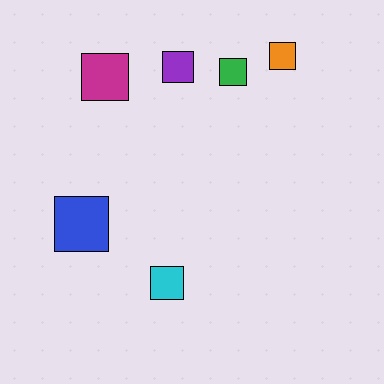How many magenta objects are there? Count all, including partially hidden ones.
There is 1 magenta object.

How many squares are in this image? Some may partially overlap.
There are 6 squares.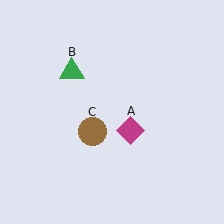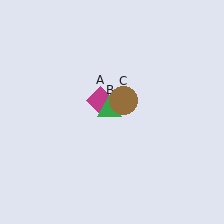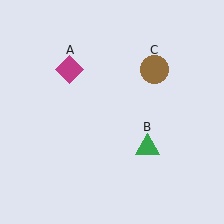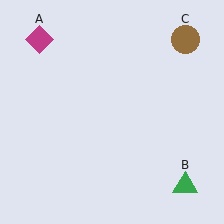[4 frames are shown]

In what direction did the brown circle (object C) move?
The brown circle (object C) moved up and to the right.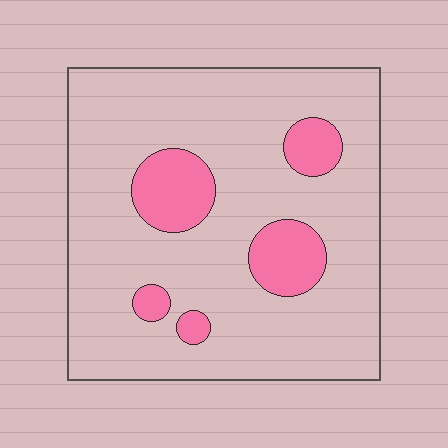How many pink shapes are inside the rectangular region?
5.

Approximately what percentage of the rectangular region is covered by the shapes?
Approximately 15%.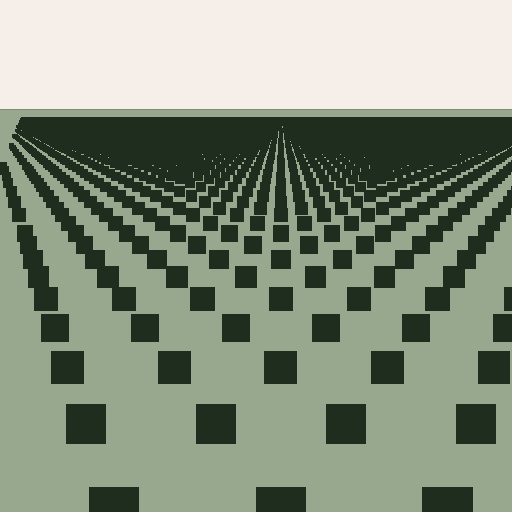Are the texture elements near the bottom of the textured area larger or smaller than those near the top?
Larger. Near the bottom, elements are closer to the viewer and appear at a bigger on-screen size.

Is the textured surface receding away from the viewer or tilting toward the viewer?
The surface is receding away from the viewer. Texture elements get smaller and denser toward the top.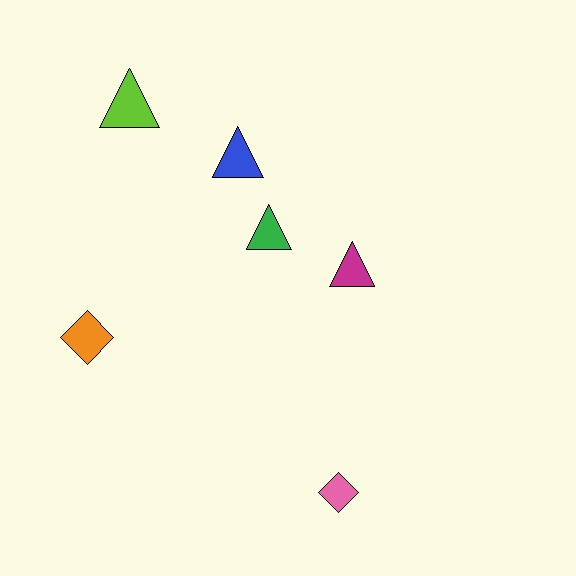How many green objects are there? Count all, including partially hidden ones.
There is 1 green object.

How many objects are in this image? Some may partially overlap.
There are 6 objects.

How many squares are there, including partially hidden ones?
There are no squares.